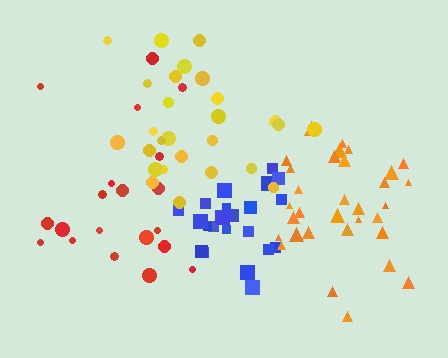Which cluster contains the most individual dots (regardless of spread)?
Orange (32).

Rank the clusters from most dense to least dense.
blue, orange, yellow, red.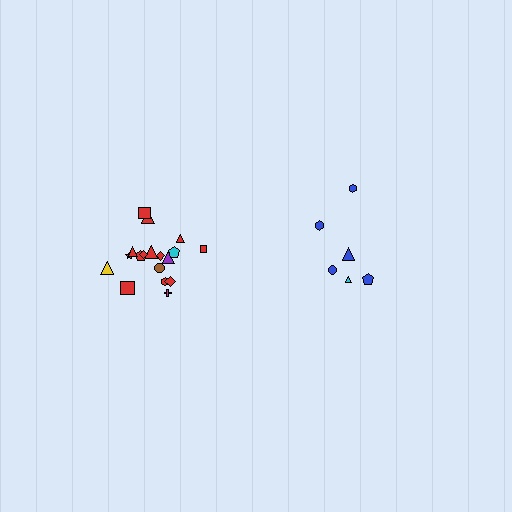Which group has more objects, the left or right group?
The left group.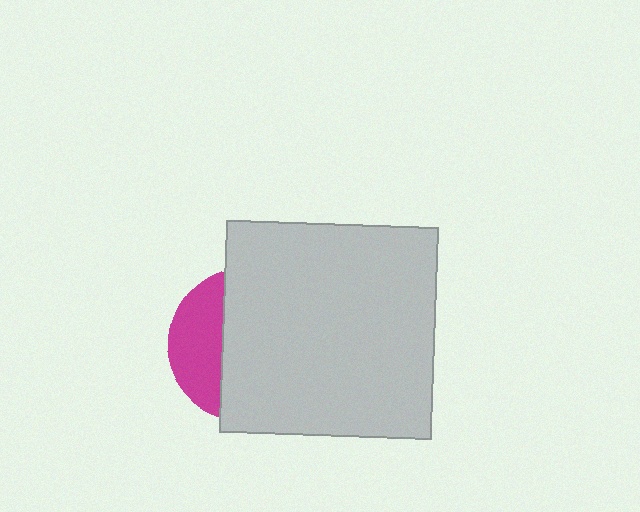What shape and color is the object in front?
The object in front is a light gray square.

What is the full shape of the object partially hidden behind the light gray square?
The partially hidden object is a magenta circle.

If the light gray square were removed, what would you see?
You would see the complete magenta circle.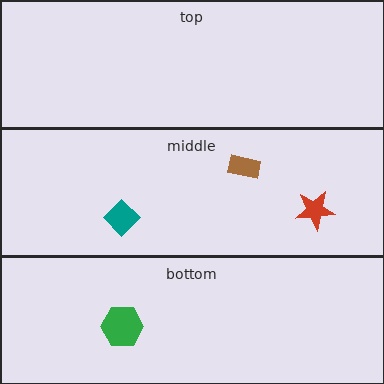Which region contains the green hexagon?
The bottom region.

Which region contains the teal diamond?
The middle region.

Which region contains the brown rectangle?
The middle region.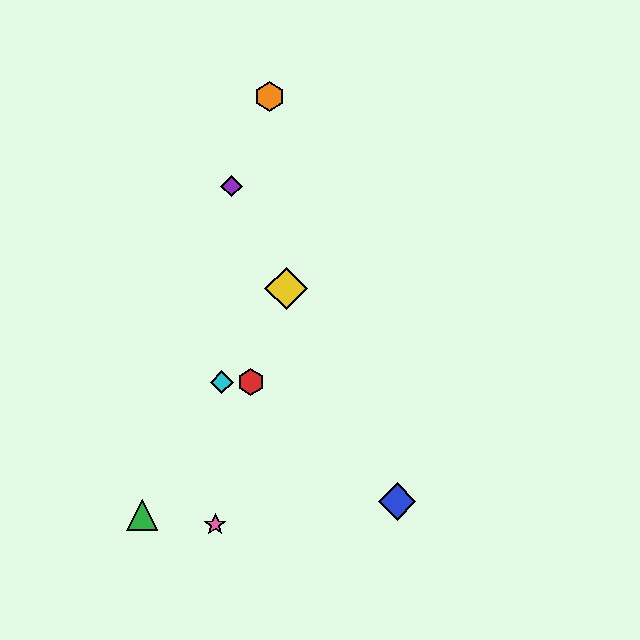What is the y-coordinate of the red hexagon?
The red hexagon is at y≈382.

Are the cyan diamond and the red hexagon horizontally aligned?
Yes, both are at y≈382.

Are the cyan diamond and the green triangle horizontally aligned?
No, the cyan diamond is at y≈382 and the green triangle is at y≈515.